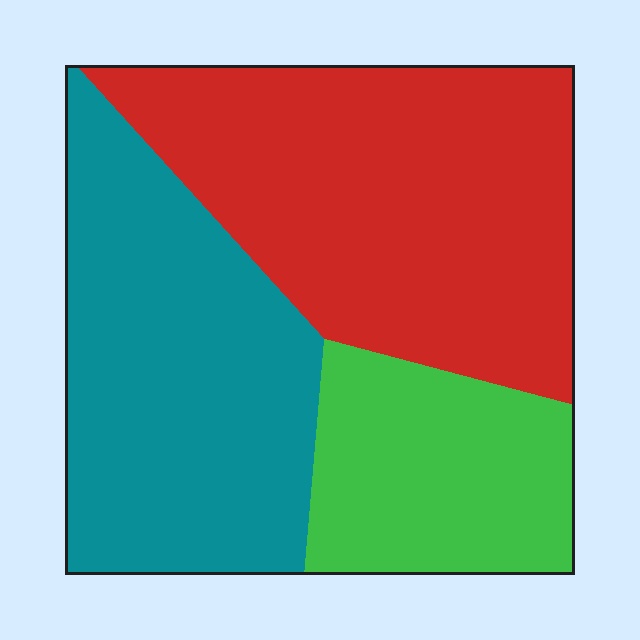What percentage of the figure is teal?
Teal covers roughly 35% of the figure.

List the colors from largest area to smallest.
From largest to smallest: red, teal, green.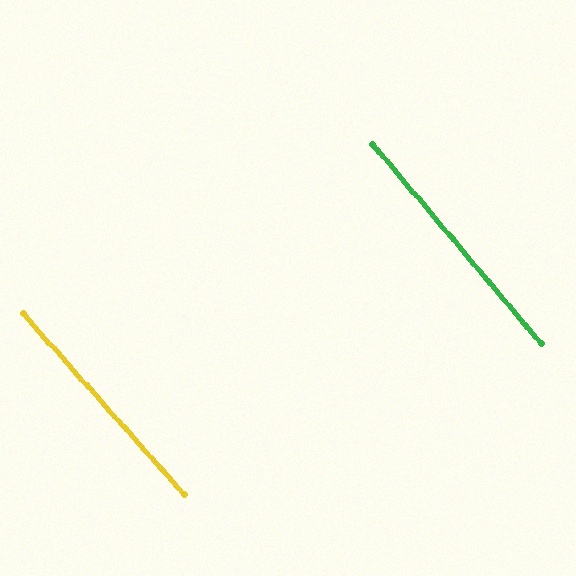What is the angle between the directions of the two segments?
Approximately 2 degrees.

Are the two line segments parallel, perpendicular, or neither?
Parallel — their directions differ by only 1.6°.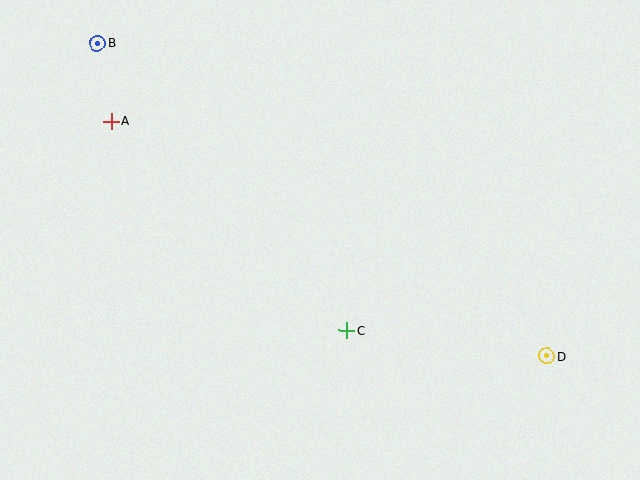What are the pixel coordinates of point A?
Point A is at (111, 121).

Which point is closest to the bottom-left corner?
Point A is closest to the bottom-left corner.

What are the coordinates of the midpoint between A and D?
The midpoint between A and D is at (329, 239).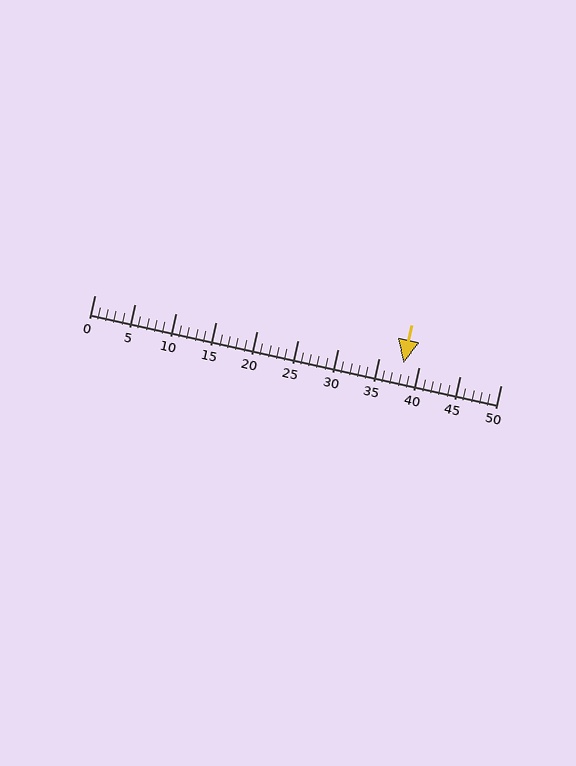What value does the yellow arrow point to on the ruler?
The yellow arrow points to approximately 38.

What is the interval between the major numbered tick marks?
The major tick marks are spaced 5 units apart.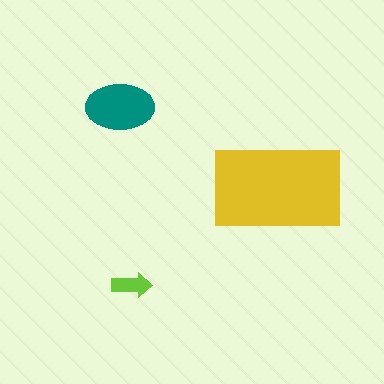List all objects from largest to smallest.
The yellow rectangle, the teal ellipse, the lime arrow.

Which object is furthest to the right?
The yellow rectangle is rightmost.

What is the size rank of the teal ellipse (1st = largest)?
2nd.